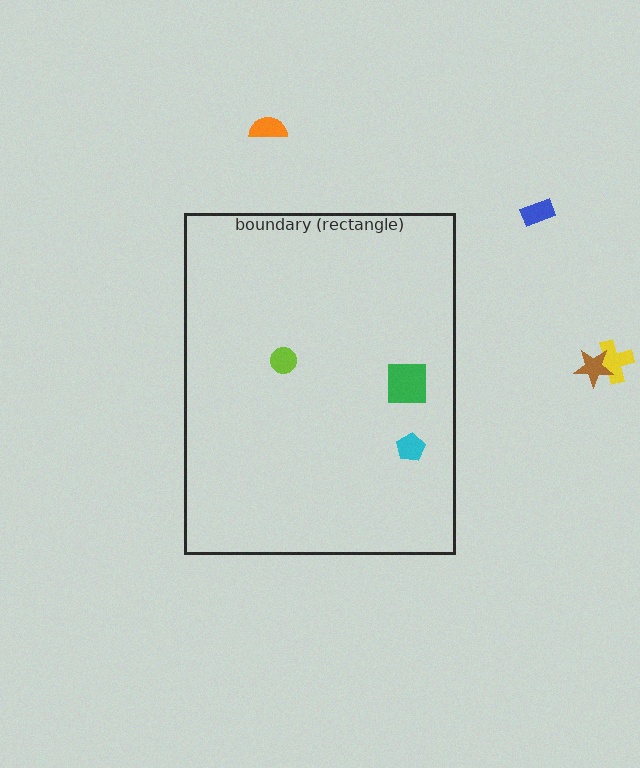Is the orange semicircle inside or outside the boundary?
Outside.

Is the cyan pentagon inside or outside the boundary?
Inside.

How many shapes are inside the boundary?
3 inside, 4 outside.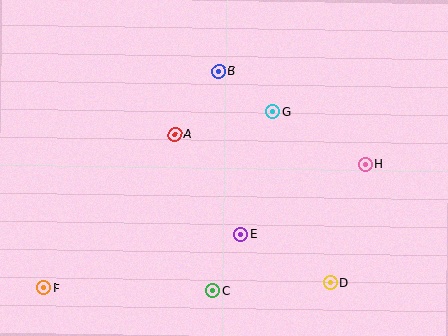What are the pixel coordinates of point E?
Point E is at (241, 235).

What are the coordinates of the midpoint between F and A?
The midpoint between F and A is at (109, 211).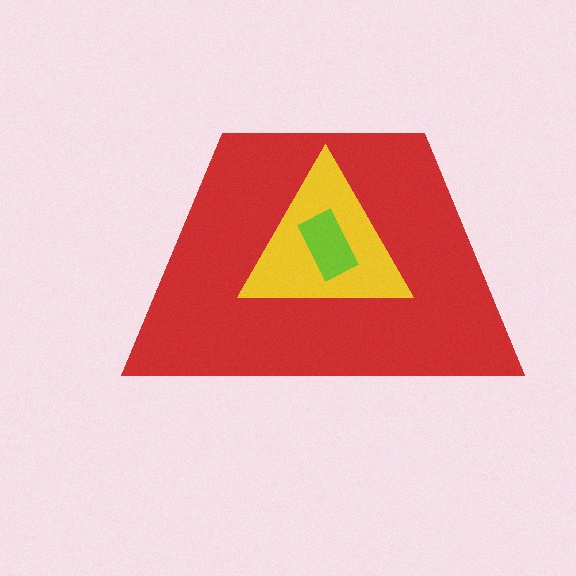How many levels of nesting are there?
3.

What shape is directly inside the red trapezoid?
The yellow triangle.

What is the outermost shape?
The red trapezoid.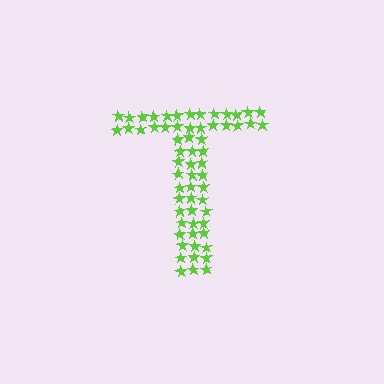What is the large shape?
The large shape is the letter T.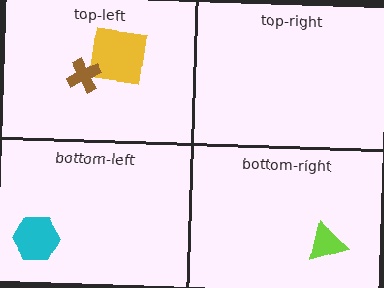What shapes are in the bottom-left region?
The cyan hexagon.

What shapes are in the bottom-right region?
The lime triangle.